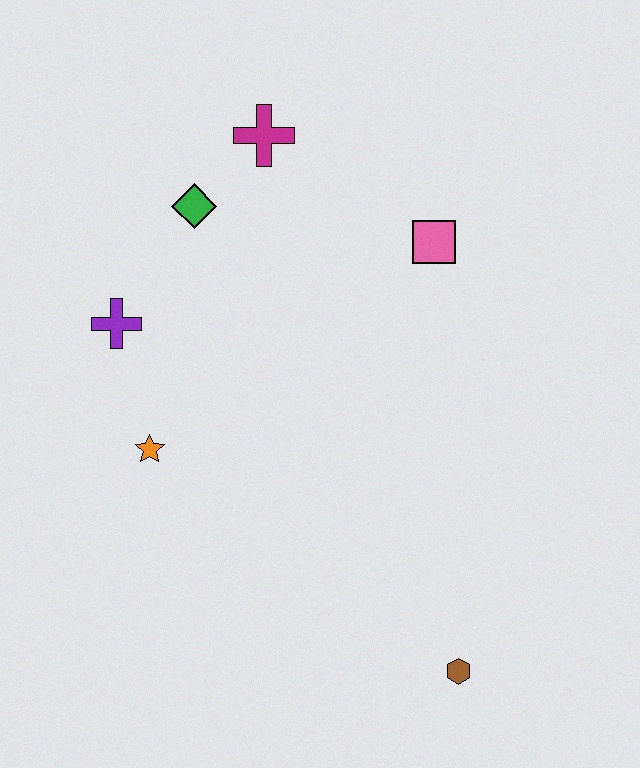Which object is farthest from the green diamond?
The brown hexagon is farthest from the green diamond.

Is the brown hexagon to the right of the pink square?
Yes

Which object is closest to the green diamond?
The magenta cross is closest to the green diamond.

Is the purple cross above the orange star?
Yes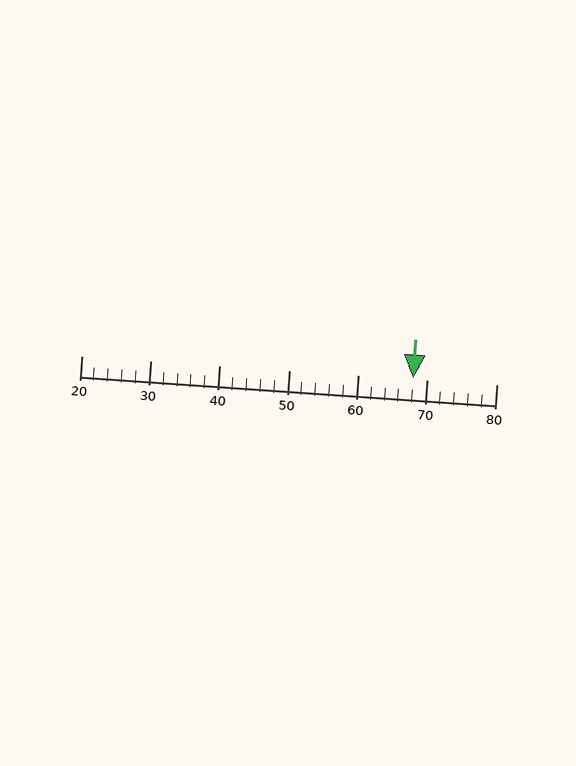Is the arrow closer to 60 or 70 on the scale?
The arrow is closer to 70.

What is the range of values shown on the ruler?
The ruler shows values from 20 to 80.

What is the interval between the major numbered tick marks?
The major tick marks are spaced 10 units apart.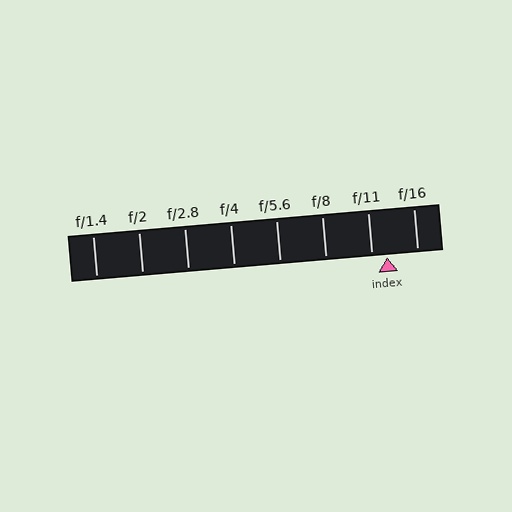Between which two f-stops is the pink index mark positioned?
The index mark is between f/11 and f/16.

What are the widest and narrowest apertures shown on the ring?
The widest aperture shown is f/1.4 and the narrowest is f/16.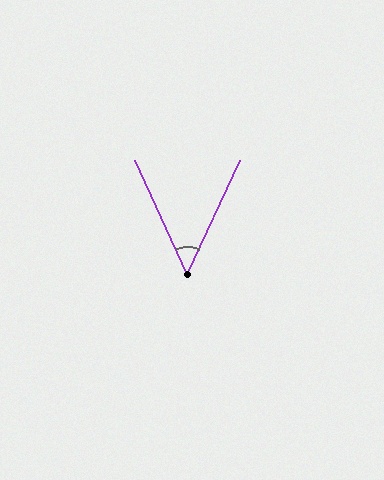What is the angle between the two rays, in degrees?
Approximately 50 degrees.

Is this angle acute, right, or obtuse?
It is acute.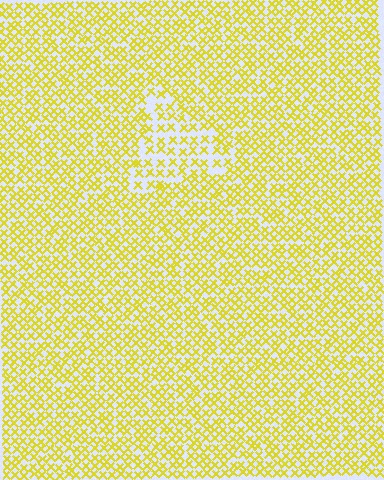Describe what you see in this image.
The image contains small yellow elements arranged at two different densities. A triangle-shaped region is visible where the elements are less densely packed than the surrounding area.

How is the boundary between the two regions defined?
The boundary is defined by a change in element density (approximately 1.6x ratio). All elements are the same color, size, and shape.